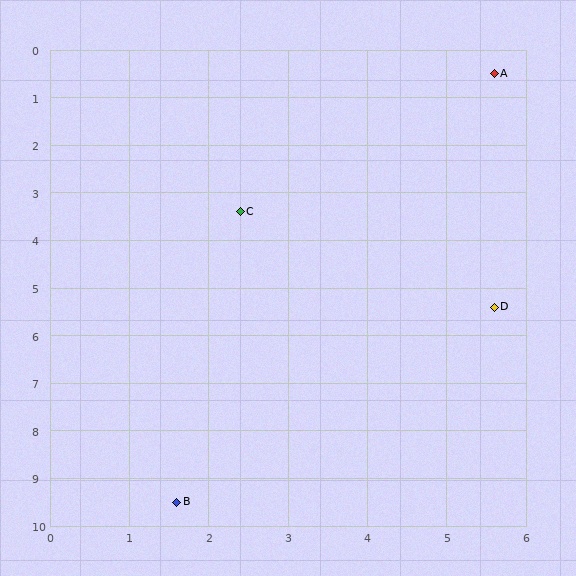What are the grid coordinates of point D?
Point D is at approximately (5.6, 5.4).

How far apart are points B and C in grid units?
Points B and C are about 6.2 grid units apart.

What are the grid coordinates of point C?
Point C is at approximately (2.4, 3.4).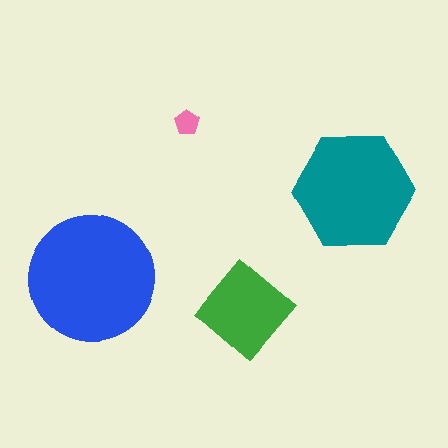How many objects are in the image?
There are 4 objects in the image.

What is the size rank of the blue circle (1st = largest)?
1st.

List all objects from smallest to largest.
The pink pentagon, the green diamond, the teal hexagon, the blue circle.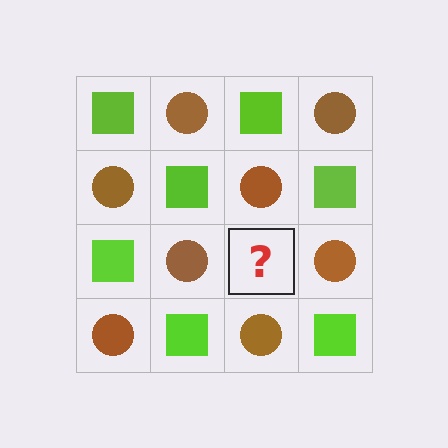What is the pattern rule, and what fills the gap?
The rule is that it alternates lime square and brown circle in a checkerboard pattern. The gap should be filled with a lime square.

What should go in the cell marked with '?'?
The missing cell should contain a lime square.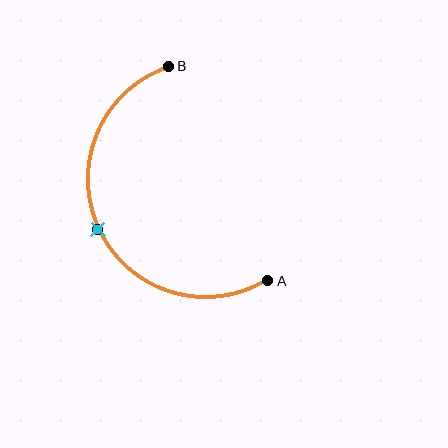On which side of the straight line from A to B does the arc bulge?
The arc bulges to the left of the straight line connecting A and B.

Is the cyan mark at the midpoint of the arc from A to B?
Yes. The cyan mark lies on the arc at equal arc-length from both A and B — it is the arc midpoint.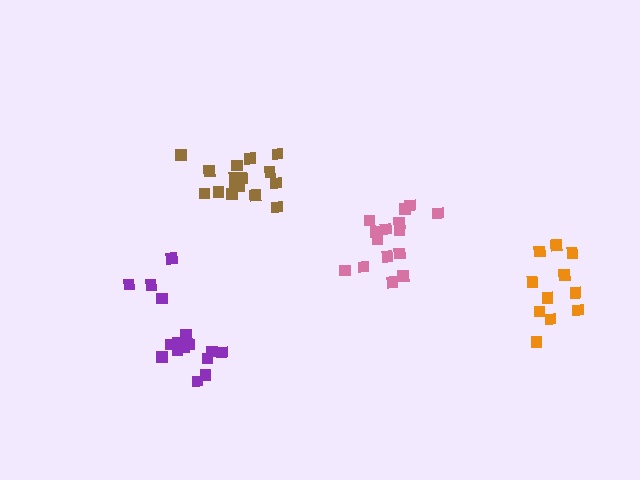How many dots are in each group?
Group 1: 16 dots, Group 2: 16 dots, Group 3: 15 dots, Group 4: 11 dots (58 total).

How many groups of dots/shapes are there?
There are 4 groups.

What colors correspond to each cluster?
The clusters are colored: brown, purple, pink, orange.